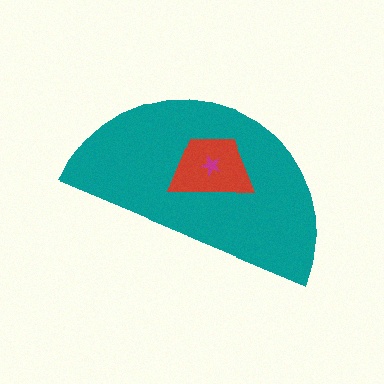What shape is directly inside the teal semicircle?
The red trapezoid.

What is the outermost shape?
The teal semicircle.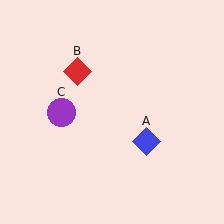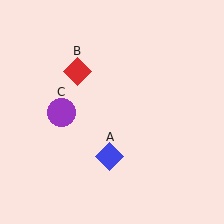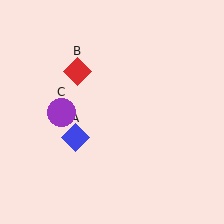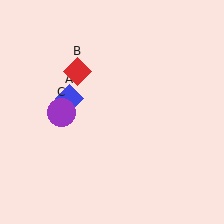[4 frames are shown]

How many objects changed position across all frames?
1 object changed position: blue diamond (object A).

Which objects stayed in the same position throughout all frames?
Red diamond (object B) and purple circle (object C) remained stationary.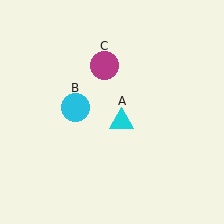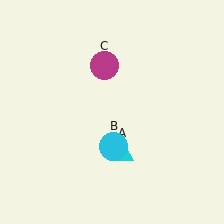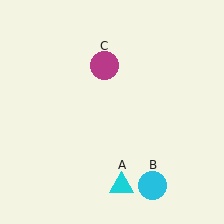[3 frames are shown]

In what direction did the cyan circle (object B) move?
The cyan circle (object B) moved down and to the right.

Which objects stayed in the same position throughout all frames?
Magenta circle (object C) remained stationary.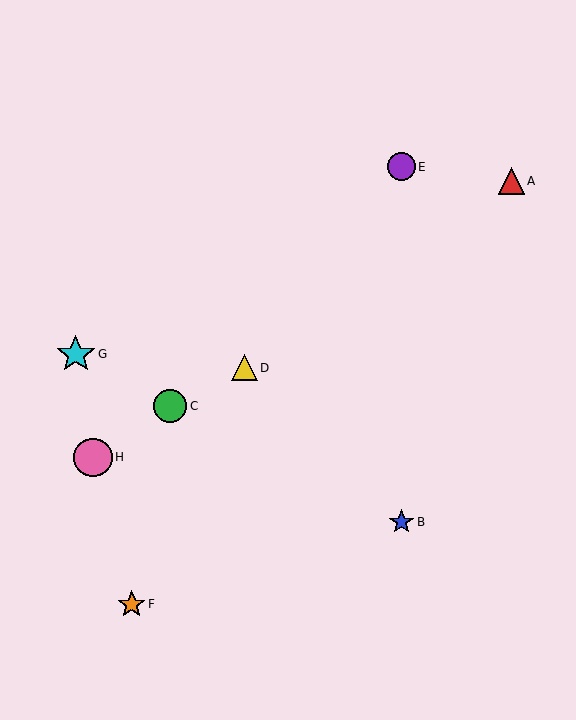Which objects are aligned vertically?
Objects B, E are aligned vertically.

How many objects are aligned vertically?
2 objects (B, E) are aligned vertically.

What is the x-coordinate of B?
Object B is at x≈401.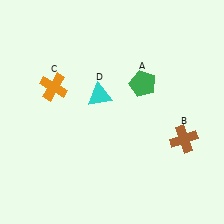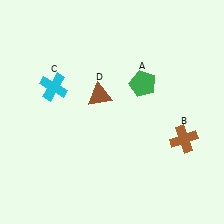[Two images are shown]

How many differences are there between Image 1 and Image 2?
There are 2 differences between the two images.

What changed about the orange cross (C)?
In Image 1, C is orange. In Image 2, it changed to cyan.